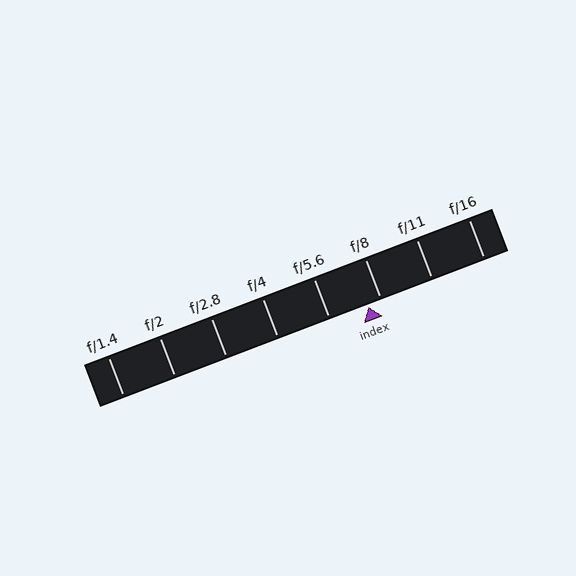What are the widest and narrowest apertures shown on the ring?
The widest aperture shown is f/1.4 and the narrowest is f/16.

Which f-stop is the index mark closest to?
The index mark is closest to f/8.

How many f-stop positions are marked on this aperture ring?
There are 8 f-stop positions marked.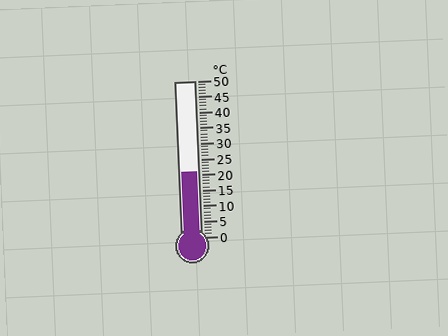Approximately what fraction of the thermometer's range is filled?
The thermometer is filled to approximately 40% of its range.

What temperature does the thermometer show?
The thermometer shows approximately 21°C.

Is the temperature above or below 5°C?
The temperature is above 5°C.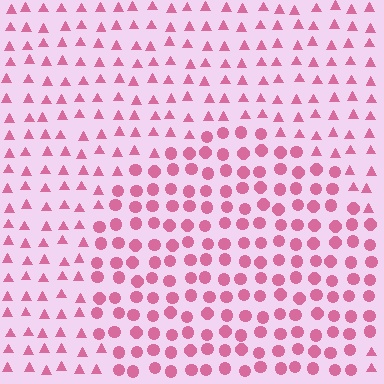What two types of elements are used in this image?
The image uses circles inside the circle region and triangles outside it.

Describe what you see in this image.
The image is filled with small pink elements arranged in a uniform grid. A circle-shaped region contains circles, while the surrounding area contains triangles. The boundary is defined purely by the change in element shape.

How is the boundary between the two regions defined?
The boundary is defined by a change in element shape: circles inside vs. triangles outside. All elements share the same color and spacing.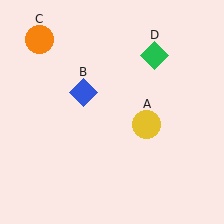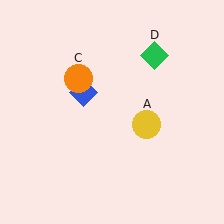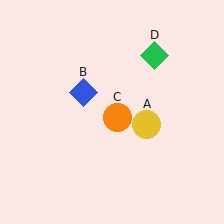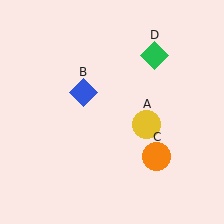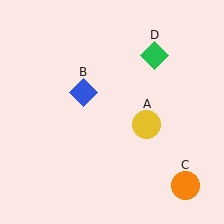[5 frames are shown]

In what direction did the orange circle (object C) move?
The orange circle (object C) moved down and to the right.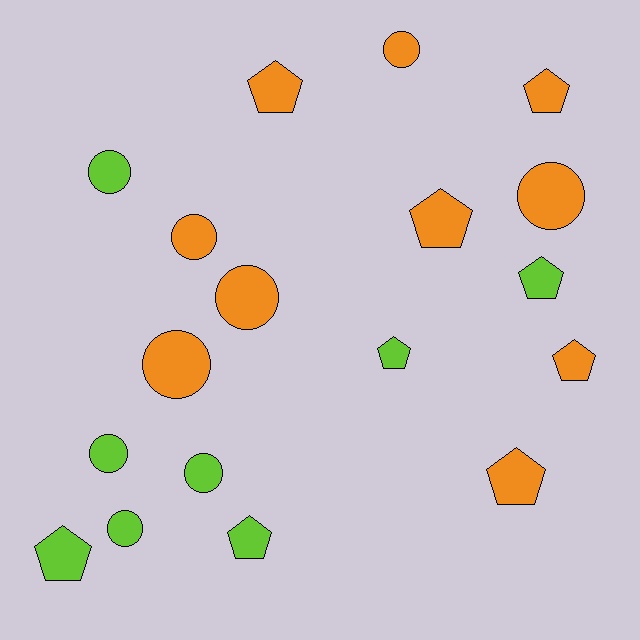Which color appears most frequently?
Orange, with 10 objects.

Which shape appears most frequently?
Circle, with 9 objects.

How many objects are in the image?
There are 18 objects.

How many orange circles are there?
There are 5 orange circles.